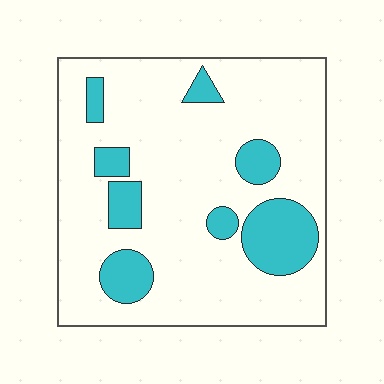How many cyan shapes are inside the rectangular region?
8.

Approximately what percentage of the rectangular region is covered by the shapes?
Approximately 20%.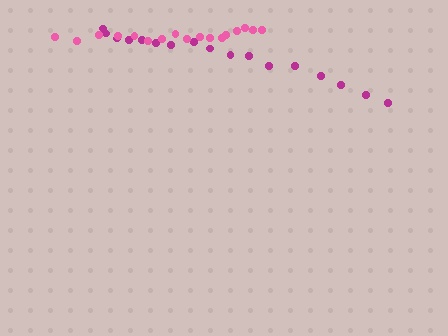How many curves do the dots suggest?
There are 2 distinct paths.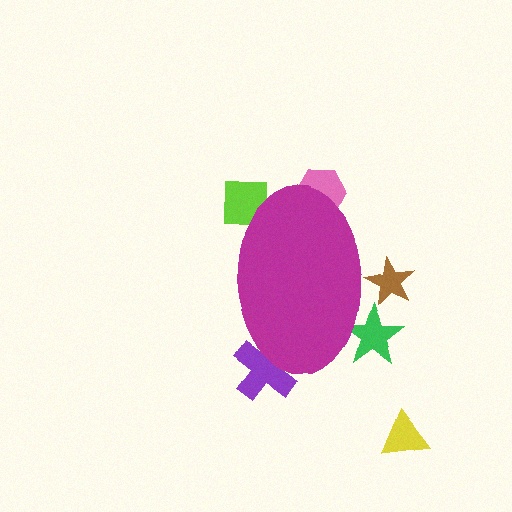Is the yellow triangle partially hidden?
No, the yellow triangle is fully visible.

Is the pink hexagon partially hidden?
Yes, the pink hexagon is partially hidden behind the magenta ellipse.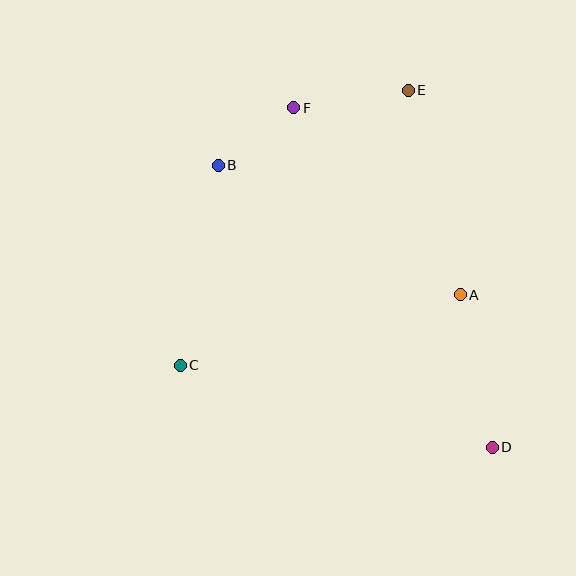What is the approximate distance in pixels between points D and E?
The distance between D and E is approximately 367 pixels.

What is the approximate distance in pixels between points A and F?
The distance between A and F is approximately 250 pixels.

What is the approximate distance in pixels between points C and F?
The distance between C and F is approximately 282 pixels.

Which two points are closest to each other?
Points B and F are closest to each other.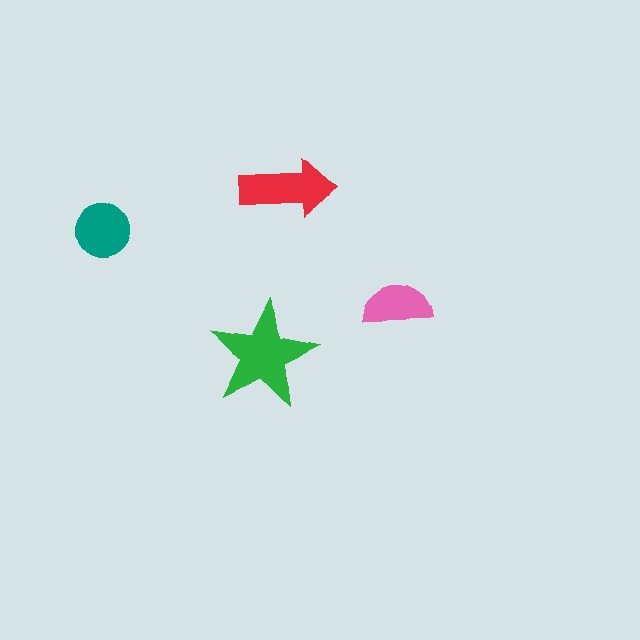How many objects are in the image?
There are 4 objects in the image.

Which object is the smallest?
The pink semicircle.